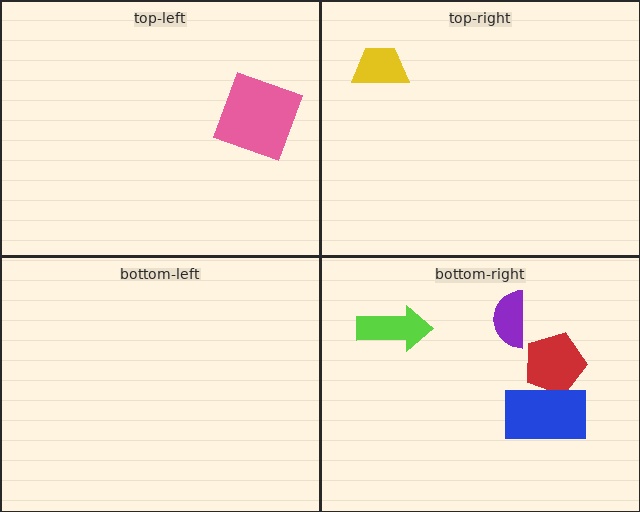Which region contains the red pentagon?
The bottom-right region.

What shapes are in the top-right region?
The yellow trapezoid.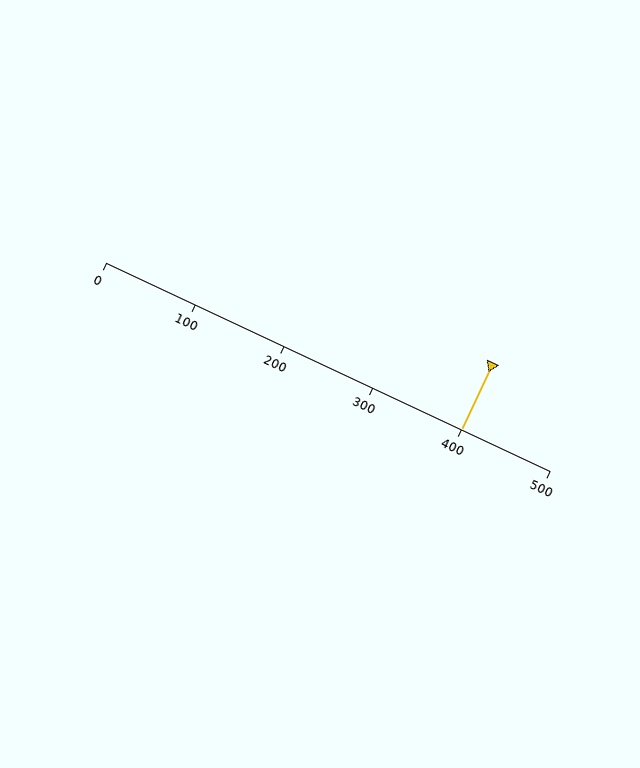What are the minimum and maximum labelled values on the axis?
The axis runs from 0 to 500.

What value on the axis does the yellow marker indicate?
The marker indicates approximately 400.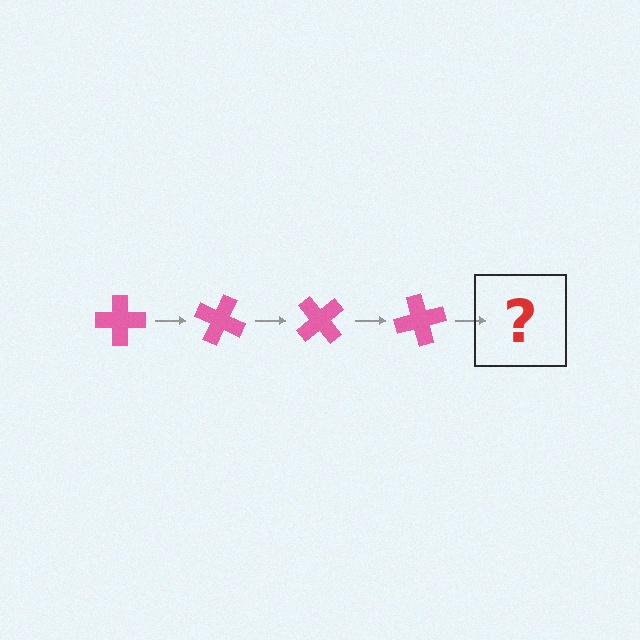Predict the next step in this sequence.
The next step is a pink cross rotated 100 degrees.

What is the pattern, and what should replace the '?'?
The pattern is that the cross rotates 25 degrees each step. The '?' should be a pink cross rotated 100 degrees.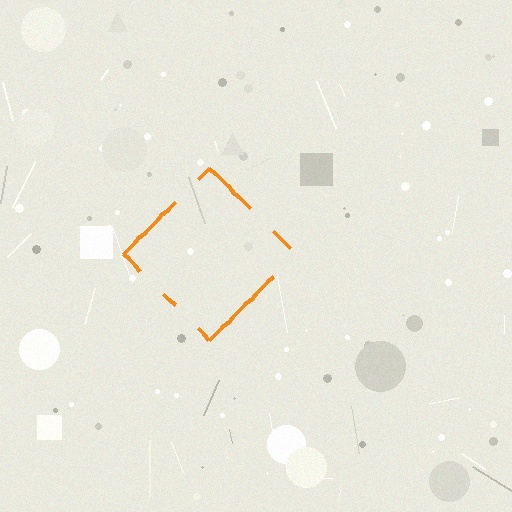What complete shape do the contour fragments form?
The contour fragments form a diamond.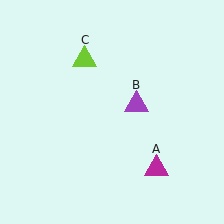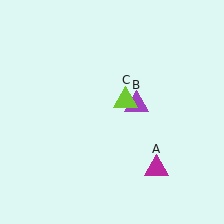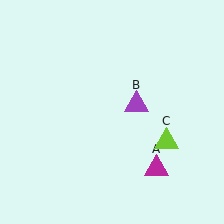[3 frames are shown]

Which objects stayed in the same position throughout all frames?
Magenta triangle (object A) and purple triangle (object B) remained stationary.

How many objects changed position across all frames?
1 object changed position: lime triangle (object C).